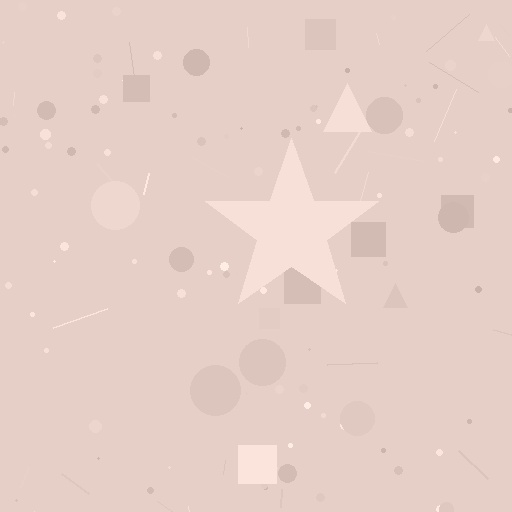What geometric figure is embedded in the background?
A star is embedded in the background.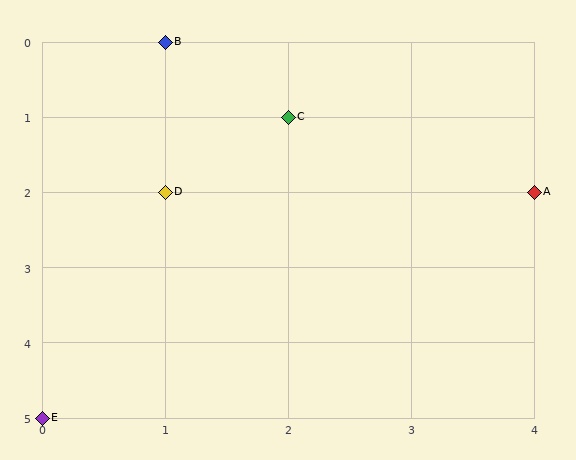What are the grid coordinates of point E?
Point E is at grid coordinates (0, 5).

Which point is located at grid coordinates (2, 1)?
Point C is at (2, 1).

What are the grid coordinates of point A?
Point A is at grid coordinates (4, 2).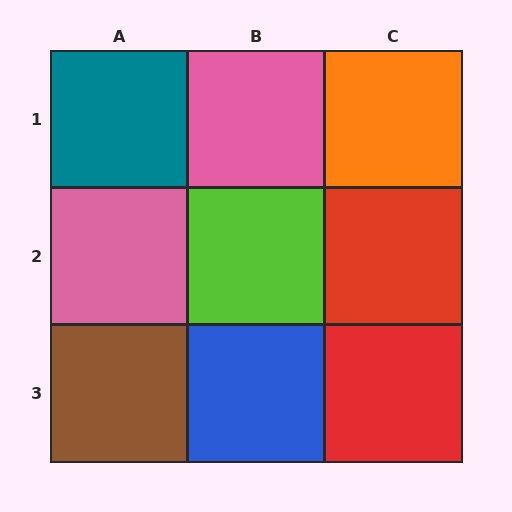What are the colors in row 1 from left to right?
Teal, pink, orange.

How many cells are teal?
1 cell is teal.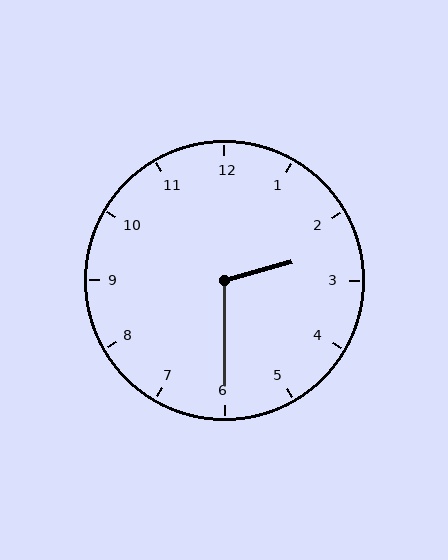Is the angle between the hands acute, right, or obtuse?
It is obtuse.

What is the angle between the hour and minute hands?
Approximately 105 degrees.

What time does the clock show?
2:30.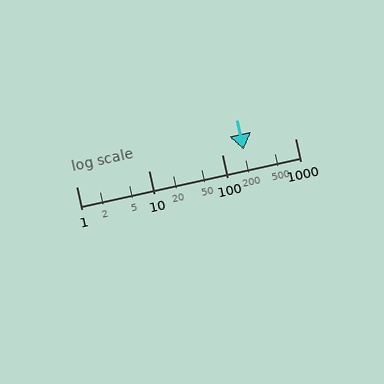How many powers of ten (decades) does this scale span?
The scale spans 3 decades, from 1 to 1000.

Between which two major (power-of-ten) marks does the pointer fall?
The pointer is between 100 and 1000.